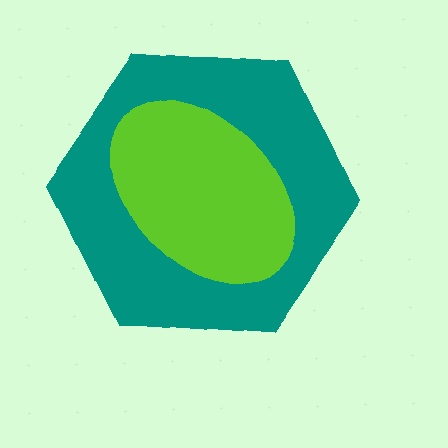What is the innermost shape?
The lime ellipse.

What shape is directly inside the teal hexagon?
The lime ellipse.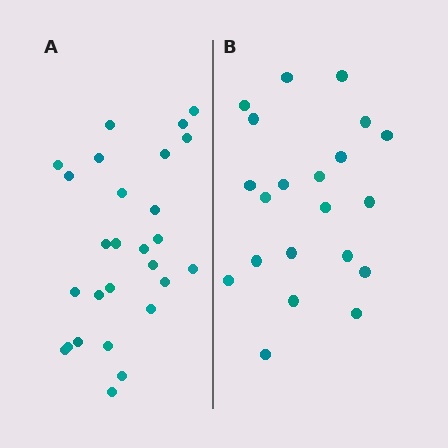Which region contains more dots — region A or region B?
Region A (the left region) has more dots.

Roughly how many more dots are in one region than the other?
Region A has about 6 more dots than region B.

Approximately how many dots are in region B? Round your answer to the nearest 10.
About 20 dots. (The exact count is 21, which rounds to 20.)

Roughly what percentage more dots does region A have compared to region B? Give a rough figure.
About 30% more.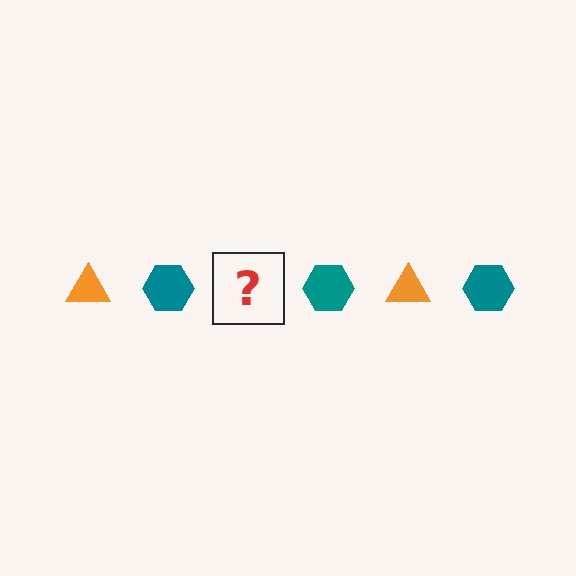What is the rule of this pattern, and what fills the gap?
The rule is that the pattern alternates between orange triangle and teal hexagon. The gap should be filled with an orange triangle.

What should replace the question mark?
The question mark should be replaced with an orange triangle.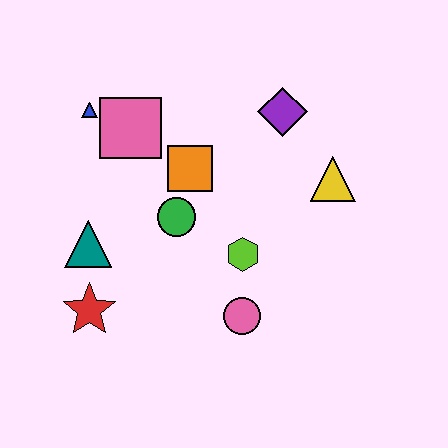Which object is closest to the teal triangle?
The red star is closest to the teal triangle.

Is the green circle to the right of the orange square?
No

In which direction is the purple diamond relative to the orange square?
The purple diamond is to the right of the orange square.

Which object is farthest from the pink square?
The pink circle is farthest from the pink square.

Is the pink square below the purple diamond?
Yes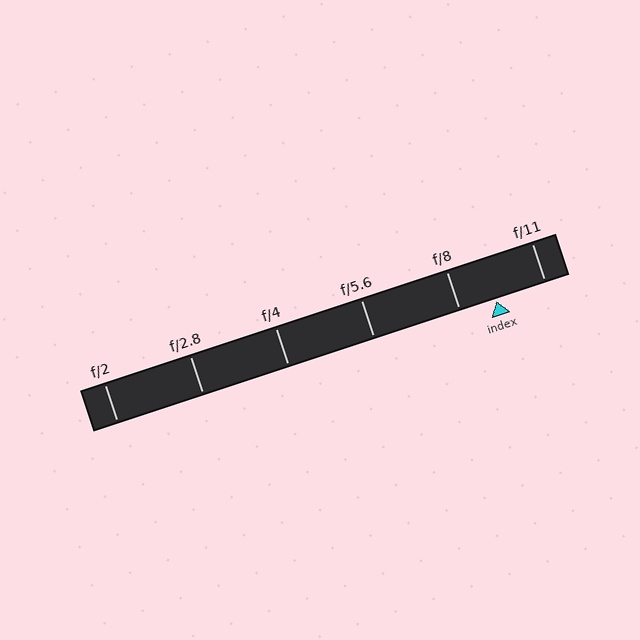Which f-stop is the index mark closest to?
The index mark is closest to f/8.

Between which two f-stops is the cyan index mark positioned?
The index mark is between f/8 and f/11.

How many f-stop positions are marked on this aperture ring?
There are 6 f-stop positions marked.